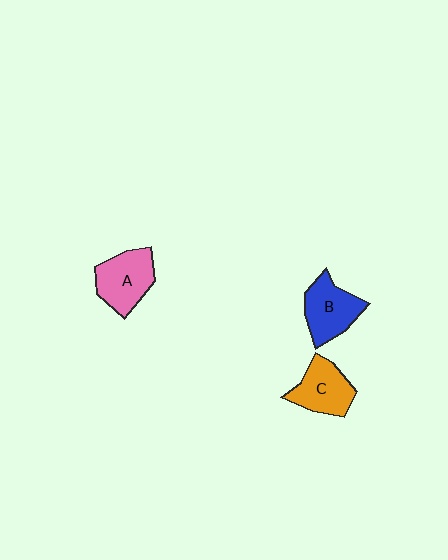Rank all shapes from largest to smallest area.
From largest to smallest: A (pink), B (blue), C (orange).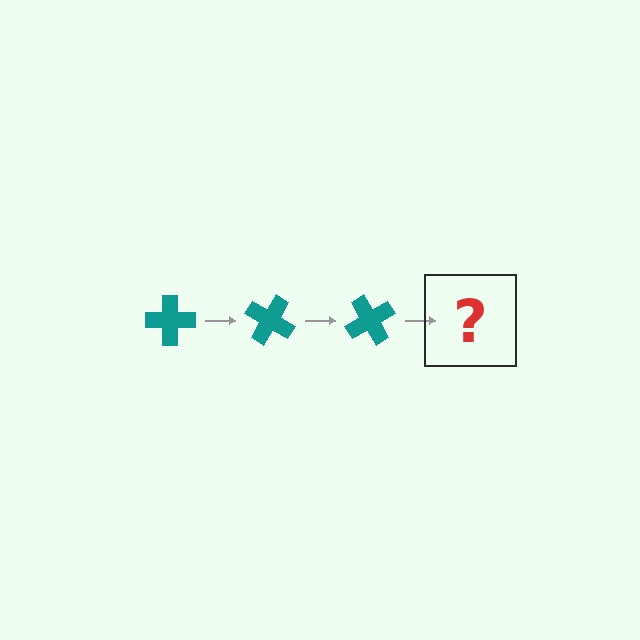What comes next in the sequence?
The next element should be a teal cross rotated 90 degrees.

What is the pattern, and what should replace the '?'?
The pattern is that the cross rotates 30 degrees each step. The '?' should be a teal cross rotated 90 degrees.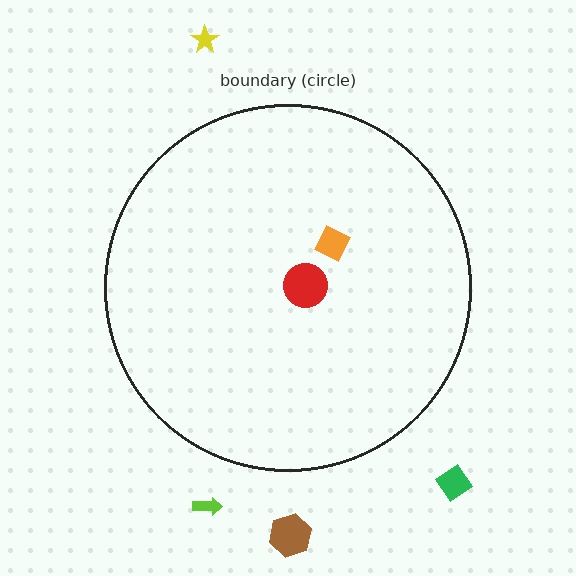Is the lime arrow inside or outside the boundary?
Outside.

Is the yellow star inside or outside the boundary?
Outside.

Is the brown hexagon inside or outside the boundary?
Outside.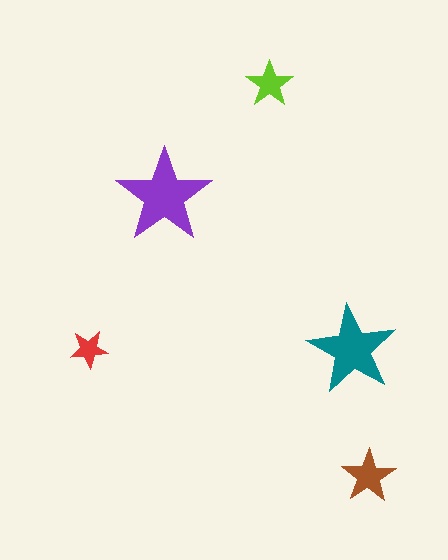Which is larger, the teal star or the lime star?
The teal one.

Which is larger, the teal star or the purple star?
The purple one.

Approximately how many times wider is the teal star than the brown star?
About 1.5 times wider.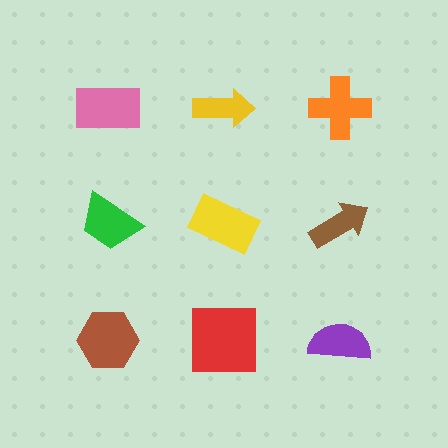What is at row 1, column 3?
An orange cross.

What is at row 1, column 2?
A yellow arrow.